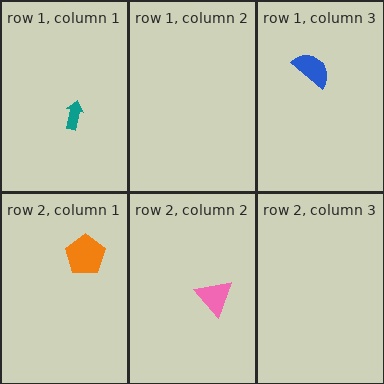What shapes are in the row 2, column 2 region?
The pink triangle.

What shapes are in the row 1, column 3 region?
The blue semicircle.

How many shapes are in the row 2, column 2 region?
1.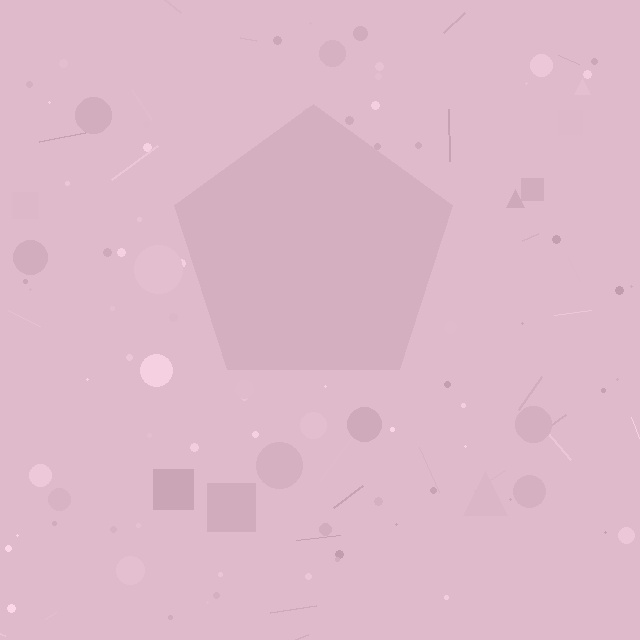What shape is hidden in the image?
A pentagon is hidden in the image.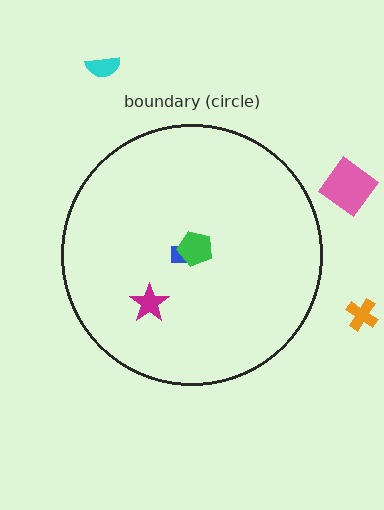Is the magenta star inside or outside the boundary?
Inside.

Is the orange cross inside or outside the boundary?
Outside.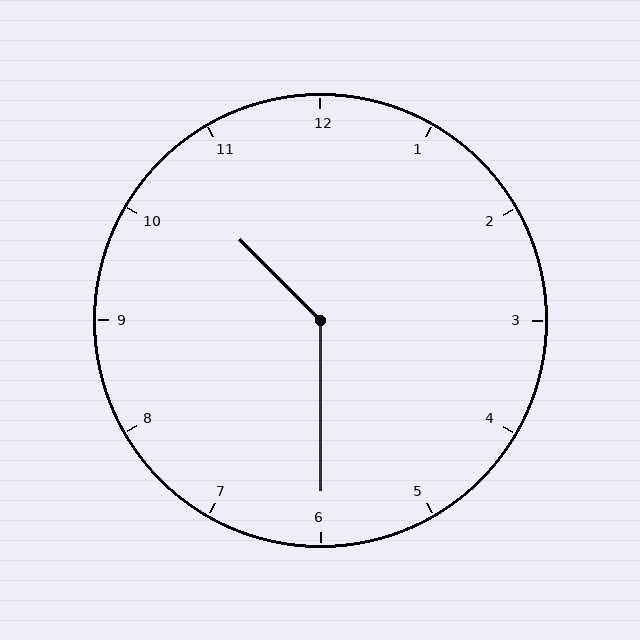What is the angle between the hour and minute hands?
Approximately 135 degrees.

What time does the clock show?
10:30.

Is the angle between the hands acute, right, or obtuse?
It is obtuse.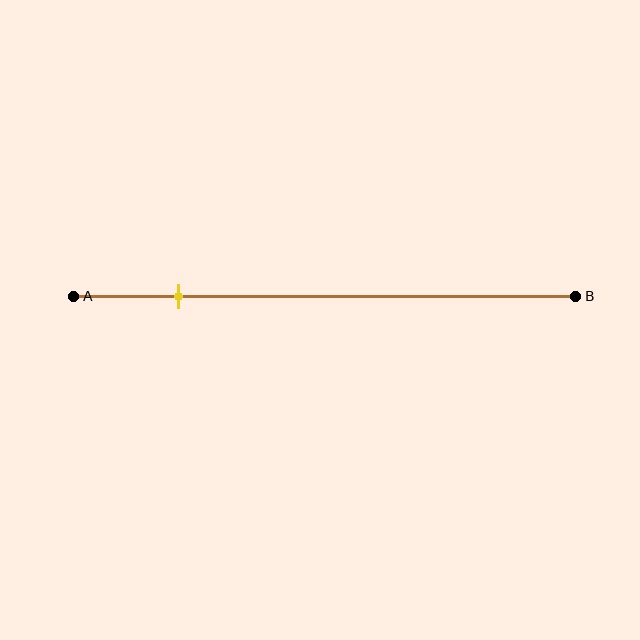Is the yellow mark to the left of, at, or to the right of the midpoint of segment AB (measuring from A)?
The yellow mark is to the left of the midpoint of segment AB.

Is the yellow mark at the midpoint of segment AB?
No, the mark is at about 20% from A, not at the 50% midpoint.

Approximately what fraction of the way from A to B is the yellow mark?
The yellow mark is approximately 20% of the way from A to B.